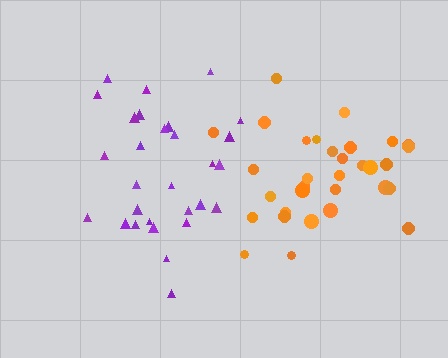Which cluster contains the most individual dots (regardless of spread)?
Orange (32).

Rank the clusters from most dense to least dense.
orange, purple.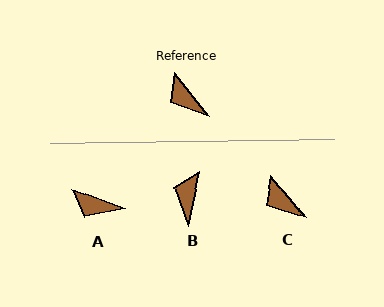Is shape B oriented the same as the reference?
No, it is off by about 51 degrees.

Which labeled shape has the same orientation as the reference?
C.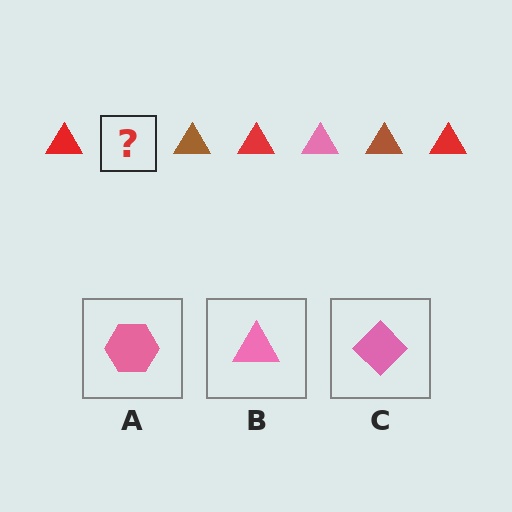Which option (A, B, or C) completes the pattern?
B.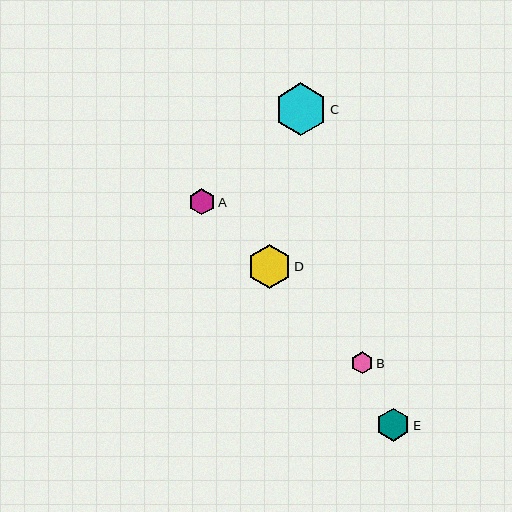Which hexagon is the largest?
Hexagon C is the largest with a size of approximately 52 pixels.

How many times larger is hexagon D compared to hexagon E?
Hexagon D is approximately 1.3 times the size of hexagon E.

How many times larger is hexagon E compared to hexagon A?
Hexagon E is approximately 1.3 times the size of hexagon A.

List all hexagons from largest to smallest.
From largest to smallest: C, D, E, A, B.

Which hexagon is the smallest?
Hexagon B is the smallest with a size of approximately 22 pixels.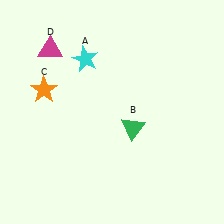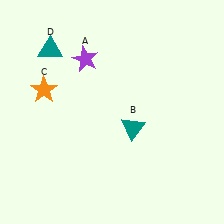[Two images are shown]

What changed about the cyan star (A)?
In Image 1, A is cyan. In Image 2, it changed to purple.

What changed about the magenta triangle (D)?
In Image 1, D is magenta. In Image 2, it changed to teal.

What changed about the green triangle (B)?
In Image 1, B is green. In Image 2, it changed to teal.